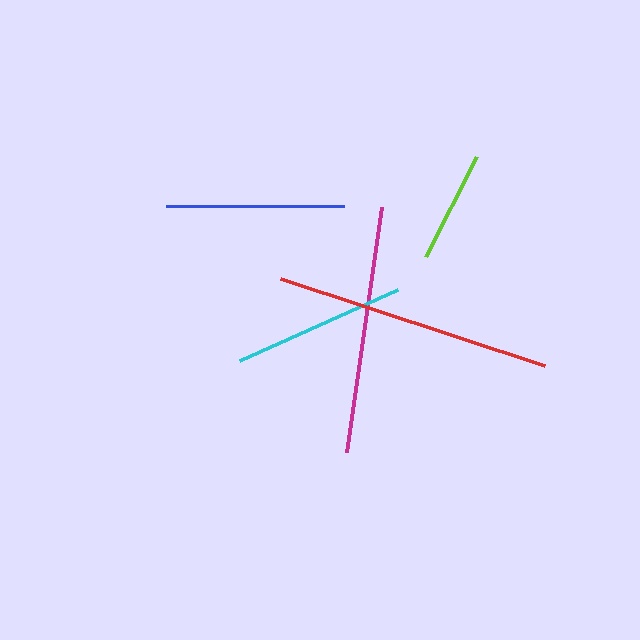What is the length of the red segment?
The red segment is approximately 278 pixels long.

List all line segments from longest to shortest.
From longest to shortest: red, magenta, blue, cyan, lime.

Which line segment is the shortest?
The lime line is the shortest at approximately 111 pixels.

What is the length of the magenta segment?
The magenta segment is approximately 248 pixels long.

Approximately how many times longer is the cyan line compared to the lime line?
The cyan line is approximately 1.6 times the length of the lime line.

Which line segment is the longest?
The red line is the longest at approximately 278 pixels.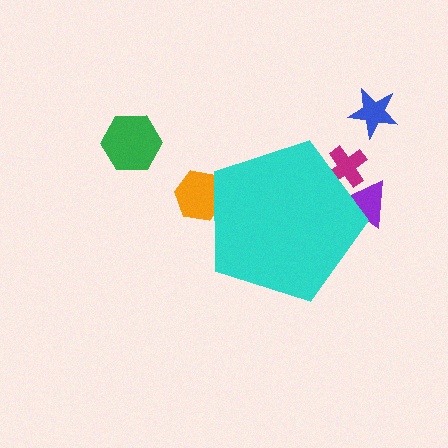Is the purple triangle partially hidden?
Yes, the purple triangle is partially hidden behind the cyan pentagon.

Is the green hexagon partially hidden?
No, the green hexagon is fully visible.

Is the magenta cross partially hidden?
Yes, the magenta cross is partially hidden behind the cyan pentagon.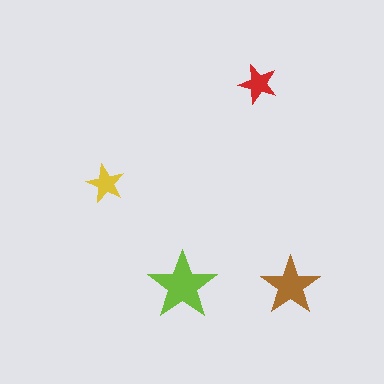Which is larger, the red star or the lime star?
The lime one.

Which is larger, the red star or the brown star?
The brown one.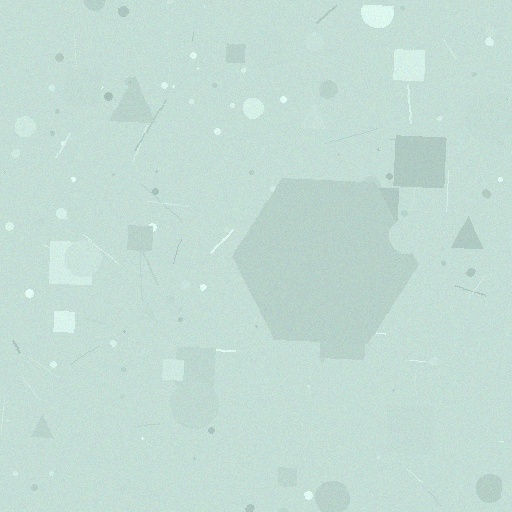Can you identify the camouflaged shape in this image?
The camouflaged shape is a hexagon.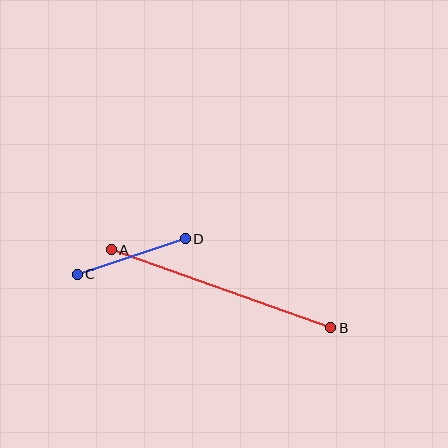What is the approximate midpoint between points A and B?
The midpoint is at approximately (221, 289) pixels.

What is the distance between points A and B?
The distance is approximately 233 pixels.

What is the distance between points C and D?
The distance is approximately 114 pixels.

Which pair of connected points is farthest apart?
Points A and B are farthest apart.